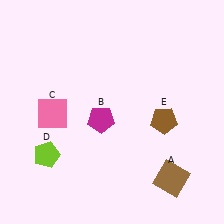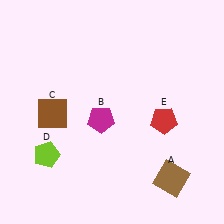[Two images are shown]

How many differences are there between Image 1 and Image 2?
There are 2 differences between the two images.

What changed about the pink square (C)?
In Image 1, C is pink. In Image 2, it changed to brown.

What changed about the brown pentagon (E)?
In Image 1, E is brown. In Image 2, it changed to red.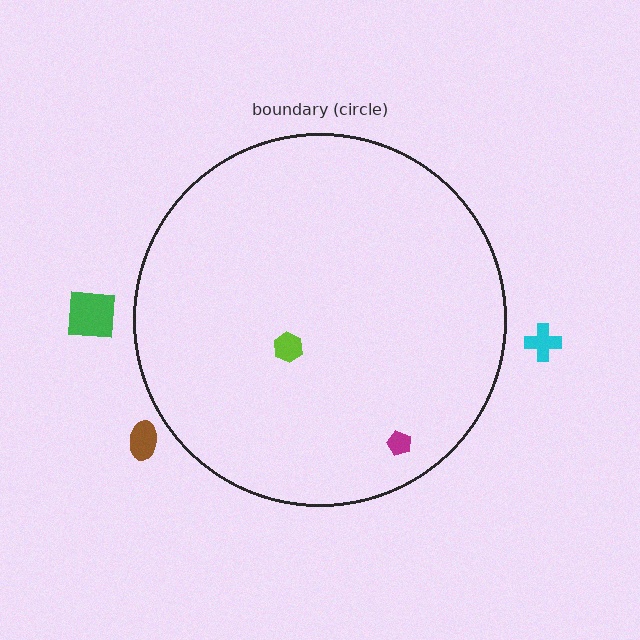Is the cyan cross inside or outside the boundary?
Outside.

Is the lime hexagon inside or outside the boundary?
Inside.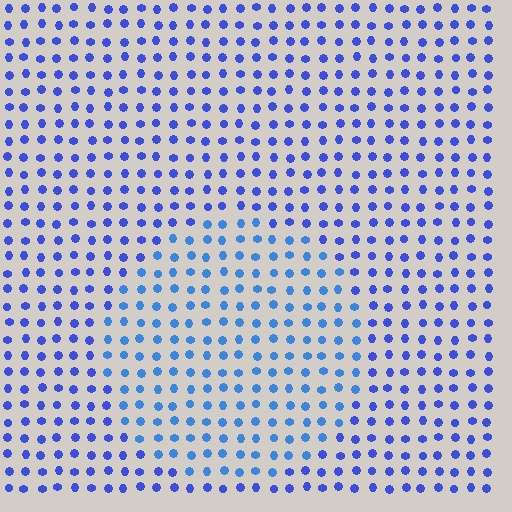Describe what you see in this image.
The image is filled with small blue elements in a uniform arrangement. A circle-shaped region is visible where the elements are tinted to a slightly different hue, forming a subtle color boundary.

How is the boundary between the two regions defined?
The boundary is defined purely by a slight shift in hue (about 22 degrees). Spacing, size, and orientation are identical on both sides.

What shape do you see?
I see a circle.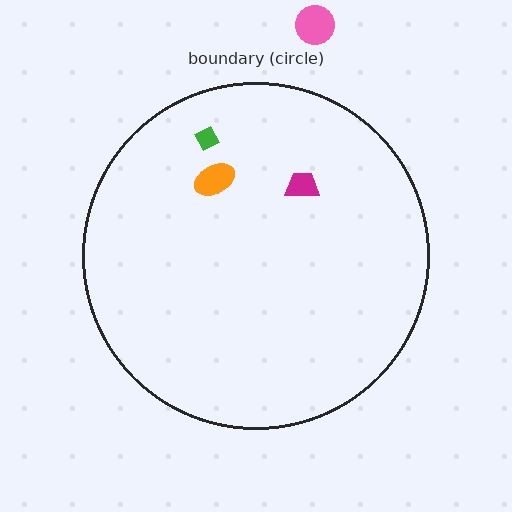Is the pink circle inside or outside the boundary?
Outside.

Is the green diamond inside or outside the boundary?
Inside.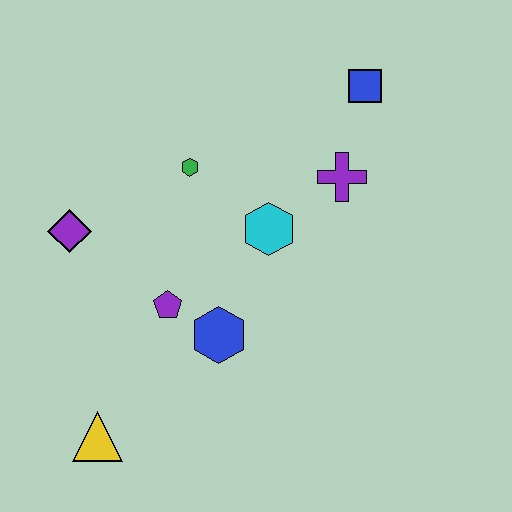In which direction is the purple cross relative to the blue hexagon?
The purple cross is above the blue hexagon.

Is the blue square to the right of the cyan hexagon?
Yes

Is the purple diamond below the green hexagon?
Yes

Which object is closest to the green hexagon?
The cyan hexagon is closest to the green hexagon.